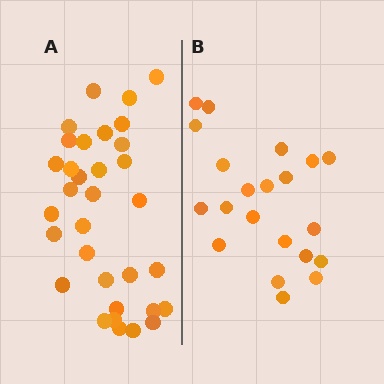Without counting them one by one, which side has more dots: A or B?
Region A (the left region) has more dots.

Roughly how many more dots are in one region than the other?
Region A has roughly 12 or so more dots than region B.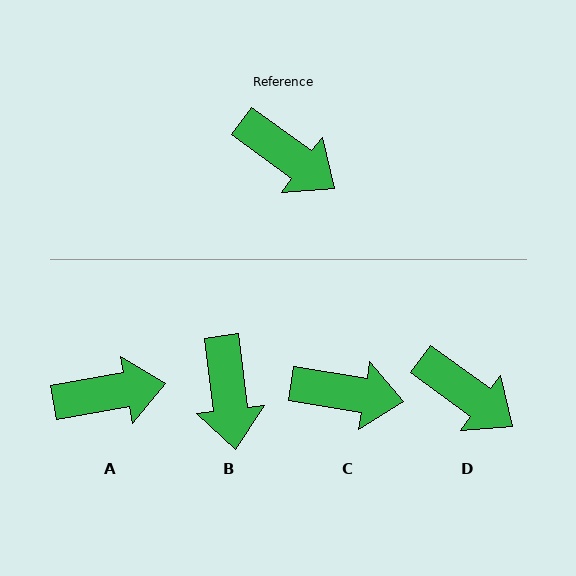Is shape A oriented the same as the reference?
No, it is off by about 46 degrees.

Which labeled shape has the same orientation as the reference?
D.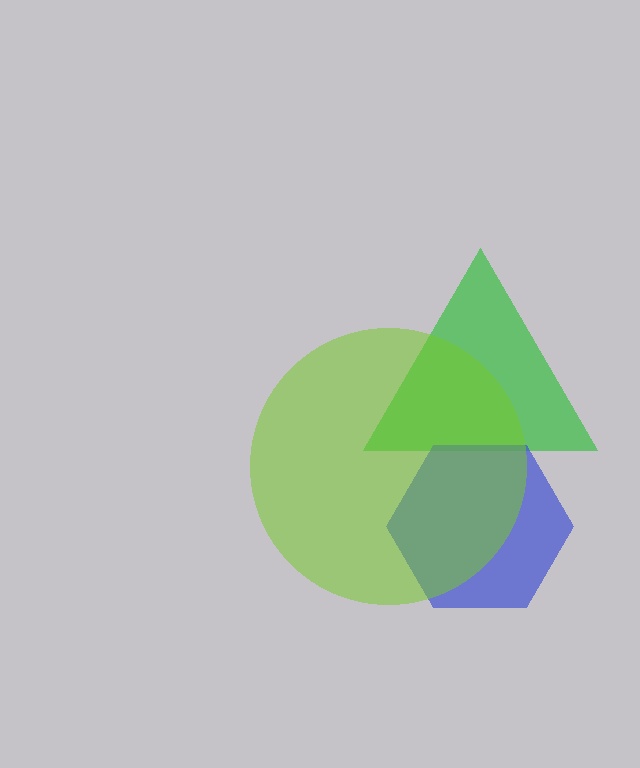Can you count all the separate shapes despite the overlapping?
Yes, there are 3 separate shapes.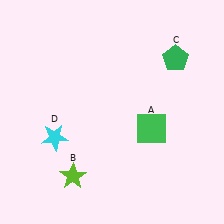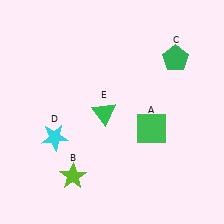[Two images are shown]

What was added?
A green triangle (E) was added in Image 2.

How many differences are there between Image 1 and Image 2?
There is 1 difference between the two images.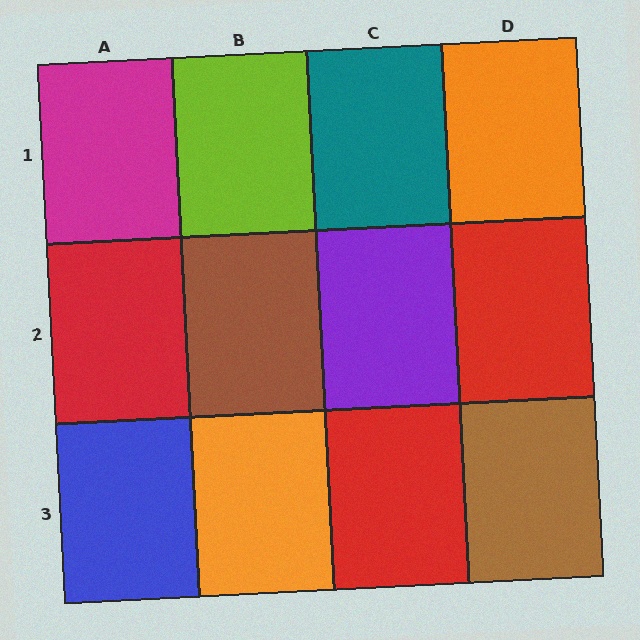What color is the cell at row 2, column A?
Red.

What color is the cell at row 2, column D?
Red.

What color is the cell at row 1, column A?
Magenta.